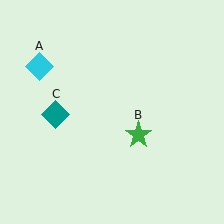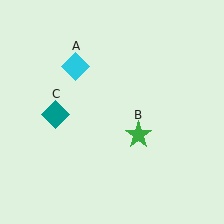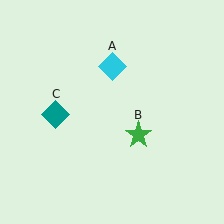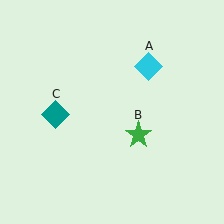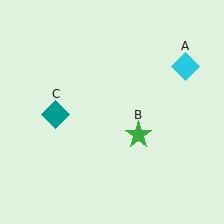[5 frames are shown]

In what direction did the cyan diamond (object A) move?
The cyan diamond (object A) moved right.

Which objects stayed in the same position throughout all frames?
Green star (object B) and teal diamond (object C) remained stationary.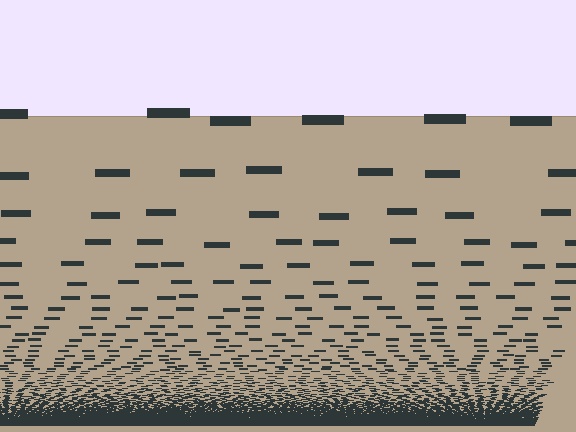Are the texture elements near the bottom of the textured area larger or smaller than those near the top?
Smaller. The gradient is inverted — elements near the bottom are smaller and denser.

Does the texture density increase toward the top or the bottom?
Density increases toward the bottom.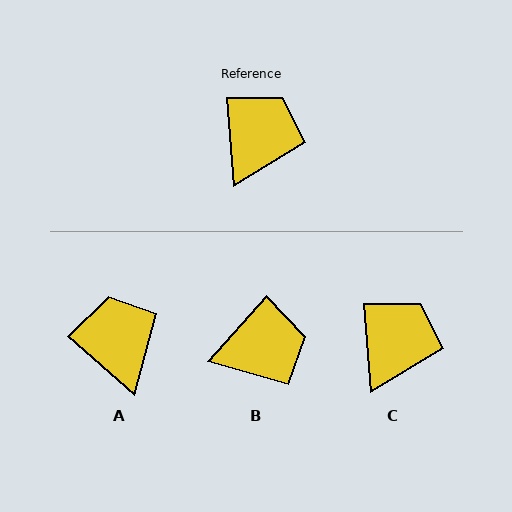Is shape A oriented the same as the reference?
No, it is off by about 44 degrees.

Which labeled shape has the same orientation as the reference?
C.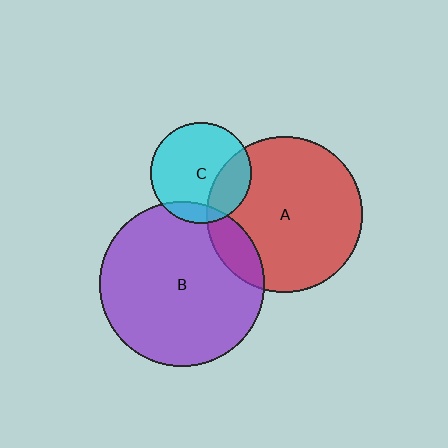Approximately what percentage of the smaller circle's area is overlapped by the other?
Approximately 15%.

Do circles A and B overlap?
Yes.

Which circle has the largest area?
Circle B (purple).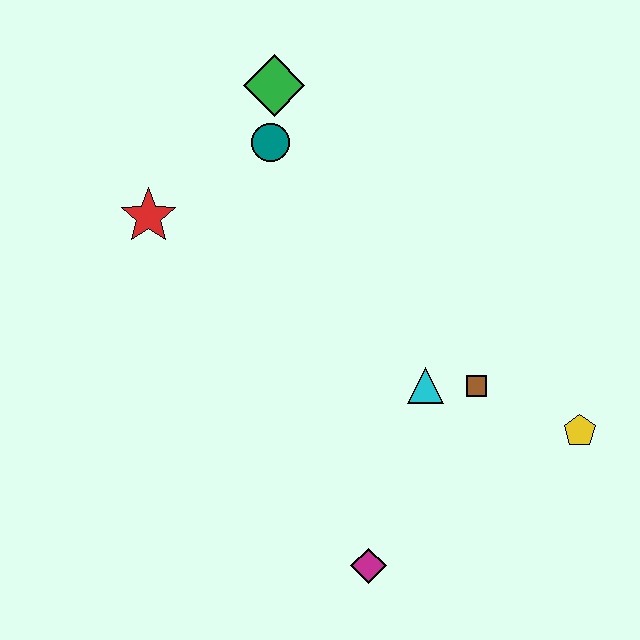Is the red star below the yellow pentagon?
No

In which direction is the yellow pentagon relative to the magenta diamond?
The yellow pentagon is to the right of the magenta diamond.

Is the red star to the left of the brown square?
Yes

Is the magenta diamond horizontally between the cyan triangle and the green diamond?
Yes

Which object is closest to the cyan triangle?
The brown square is closest to the cyan triangle.